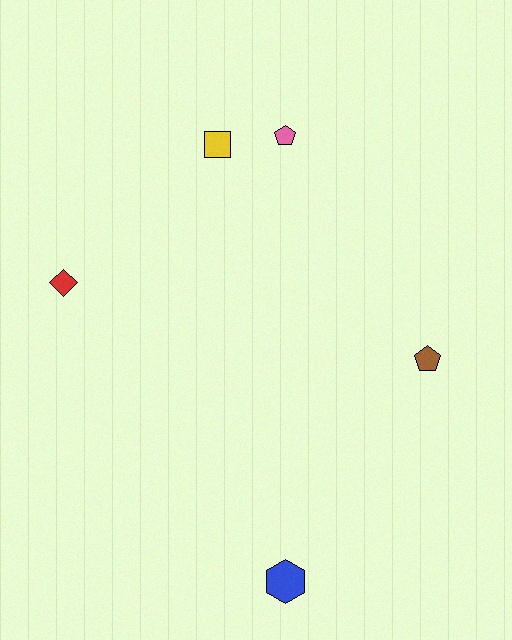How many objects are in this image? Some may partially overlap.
There are 5 objects.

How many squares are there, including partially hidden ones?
There is 1 square.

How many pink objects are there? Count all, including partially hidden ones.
There is 1 pink object.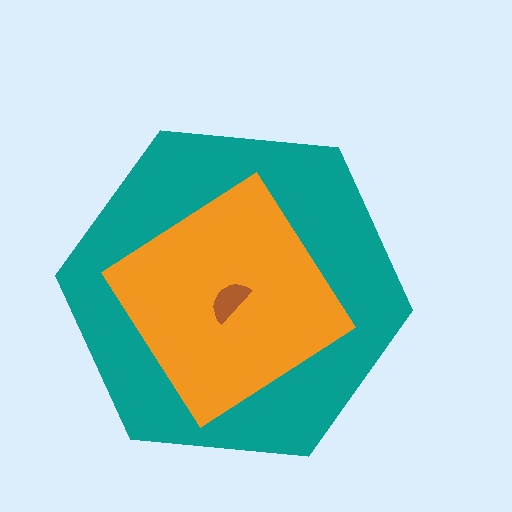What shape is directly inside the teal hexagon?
The orange diamond.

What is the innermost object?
The brown semicircle.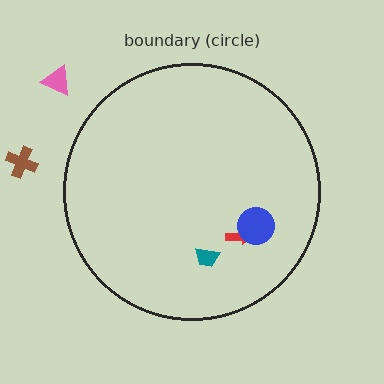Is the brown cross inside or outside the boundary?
Outside.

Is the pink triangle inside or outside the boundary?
Outside.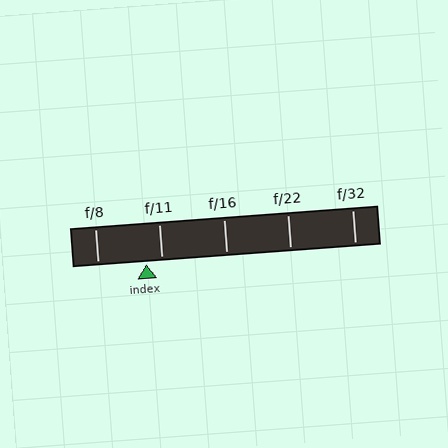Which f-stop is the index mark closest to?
The index mark is closest to f/11.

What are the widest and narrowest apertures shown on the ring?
The widest aperture shown is f/8 and the narrowest is f/32.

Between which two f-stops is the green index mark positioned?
The index mark is between f/8 and f/11.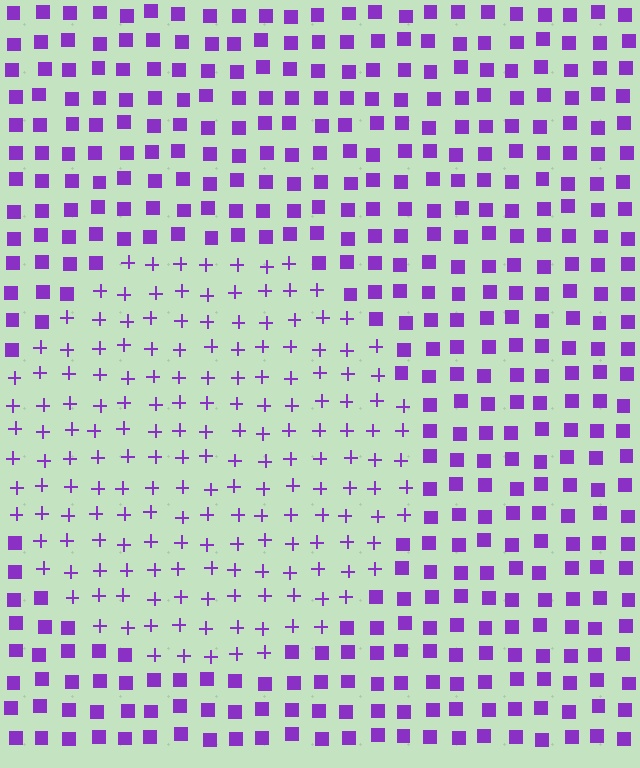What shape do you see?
I see a circle.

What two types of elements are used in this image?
The image uses plus signs inside the circle region and squares outside it.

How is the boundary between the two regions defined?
The boundary is defined by a change in element shape: plus signs inside vs. squares outside. All elements share the same color and spacing.